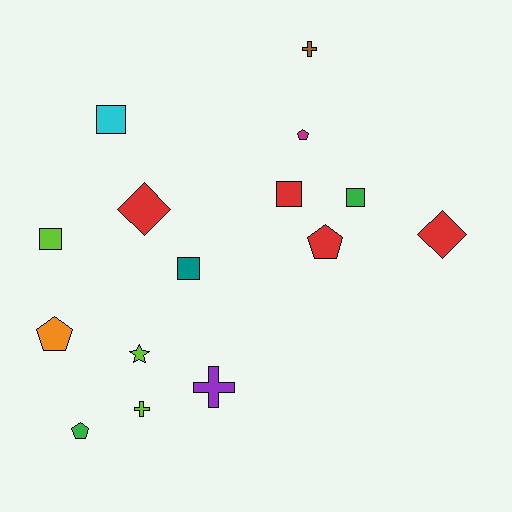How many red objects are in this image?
There are 4 red objects.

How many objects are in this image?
There are 15 objects.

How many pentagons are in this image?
There are 4 pentagons.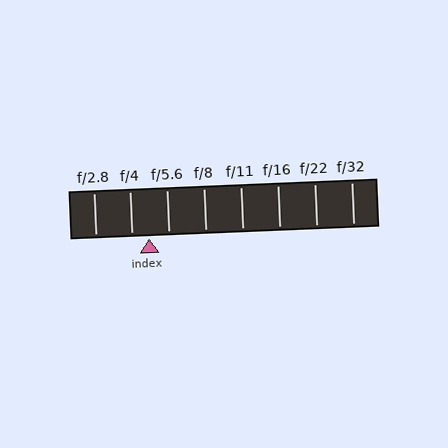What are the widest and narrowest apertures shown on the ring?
The widest aperture shown is f/2.8 and the narrowest is f/32.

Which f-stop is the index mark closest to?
The index mark is closest to f/4.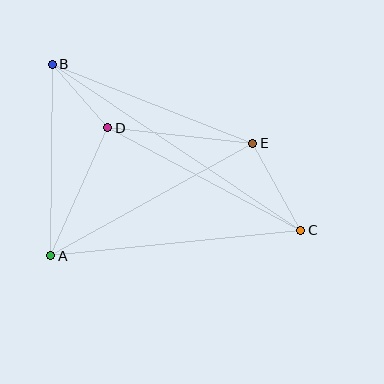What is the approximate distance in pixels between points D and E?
The distance between D and E is approximately 146 pixels.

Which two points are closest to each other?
Points B and D are closest to each other.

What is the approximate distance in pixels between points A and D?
The distance between A and D is approximately 140 pixels.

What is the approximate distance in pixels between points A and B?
The distance between A and B is approximately 191 pixels.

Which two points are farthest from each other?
Points B and C are farthest from each other.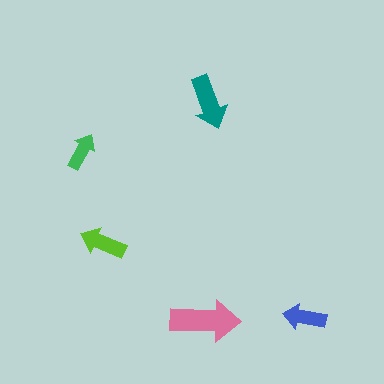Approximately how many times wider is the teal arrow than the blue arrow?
About 1.5 times wider.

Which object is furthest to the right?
The blue arrow is rightmost.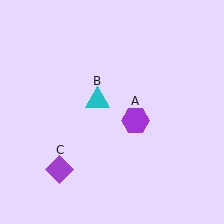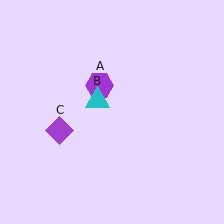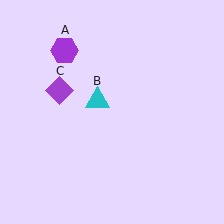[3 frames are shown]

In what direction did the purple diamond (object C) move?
The purple diamond (object C) moved up.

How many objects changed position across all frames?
2 objects changed position: purple hexagon (object A), purple diamond (object C).